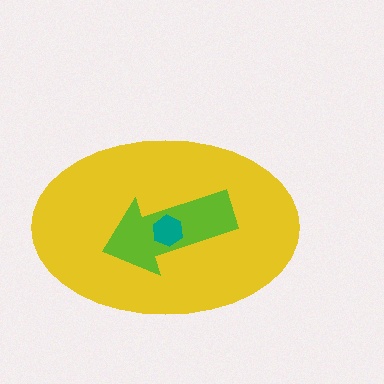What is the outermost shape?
The yellow ellipse.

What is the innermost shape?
The teal hexagon.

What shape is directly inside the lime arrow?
The teal hexagon.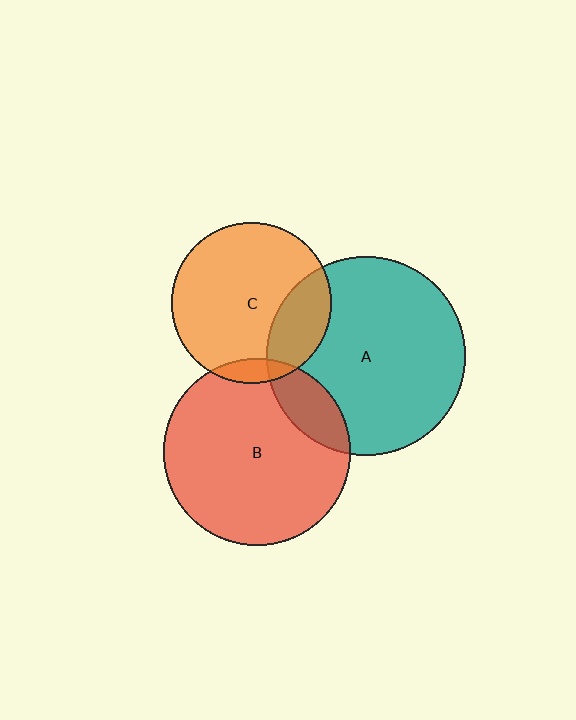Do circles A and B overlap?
Yes.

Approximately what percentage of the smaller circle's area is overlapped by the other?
Approximately 15%.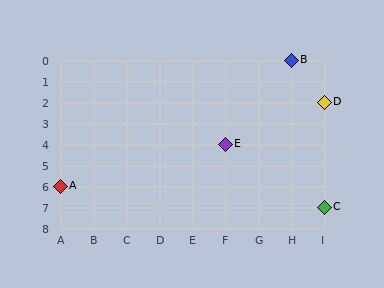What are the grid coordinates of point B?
Point B is at grid coordinates (H, 0).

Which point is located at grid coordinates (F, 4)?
Point E is at (F, 4).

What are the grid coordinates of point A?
Point A is at grid coordinates (A, 6).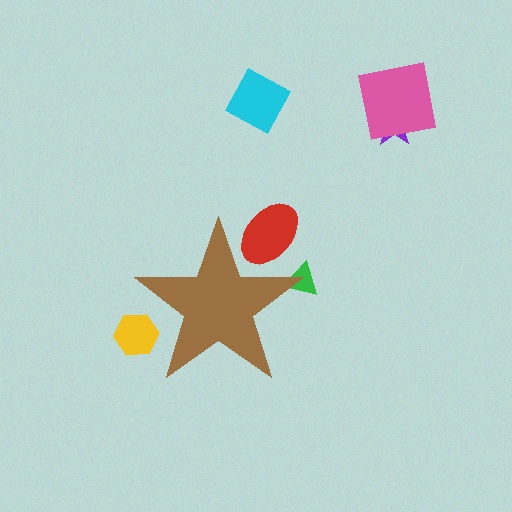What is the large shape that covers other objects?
A brown star.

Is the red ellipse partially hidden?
Yes, the red ellipse is partially hidden behind the brown star.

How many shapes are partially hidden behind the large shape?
3 shapes are partially hidden.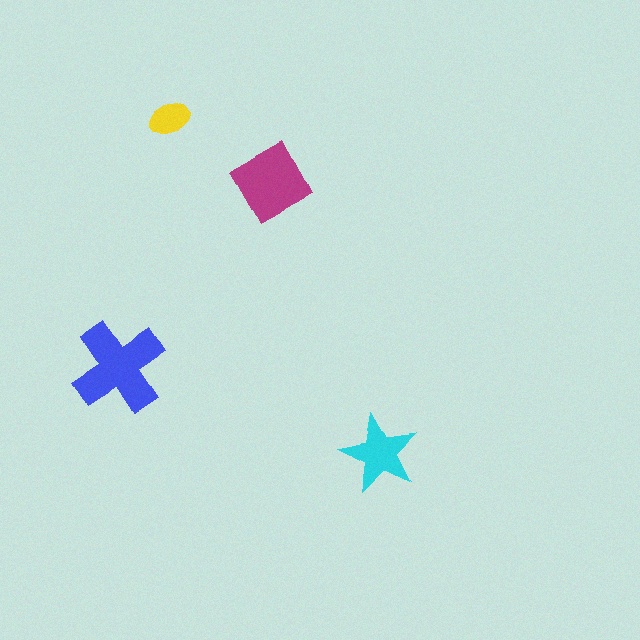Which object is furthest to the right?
The cyan star is rightmost.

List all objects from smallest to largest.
The yellow ellipse, the cyan star, the magenta square, the blue cross.